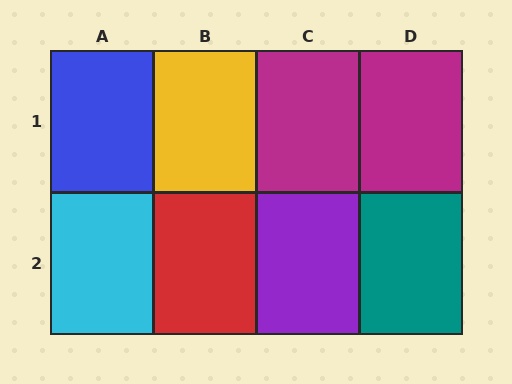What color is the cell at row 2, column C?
Purple.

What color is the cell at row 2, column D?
Teal.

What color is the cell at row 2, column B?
Red.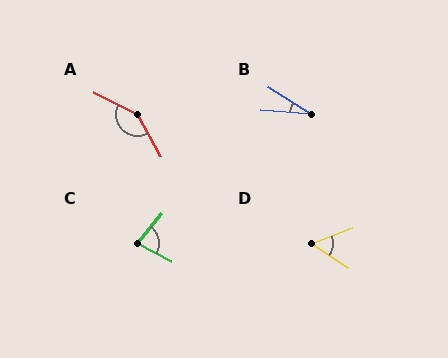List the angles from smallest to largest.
B (28°), D (54°), C (78°), A (145°).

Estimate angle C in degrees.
Approximately 78 degrees.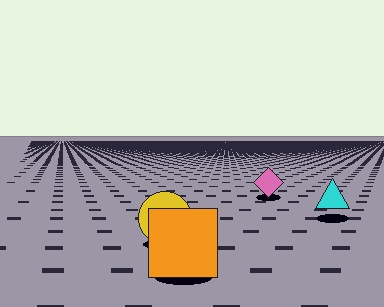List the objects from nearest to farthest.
From nearest to farthest: the orange square, the yellow circle, the cyan triangle, the pink diamond.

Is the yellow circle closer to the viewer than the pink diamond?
Yes. The yellow circle is closer — you can tell from the texture gradient: the ground texture is coarser near it.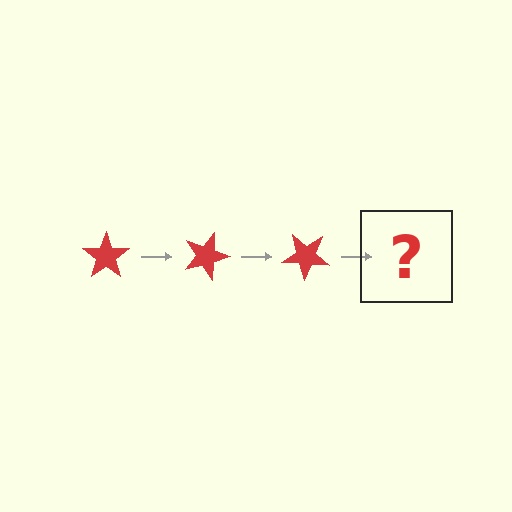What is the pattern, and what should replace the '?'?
The pattern is that the star rotates 20 degrees each step. The '?' should be a red star rotated 60 degrees.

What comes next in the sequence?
The next element should be a red star rotated 60 degrees.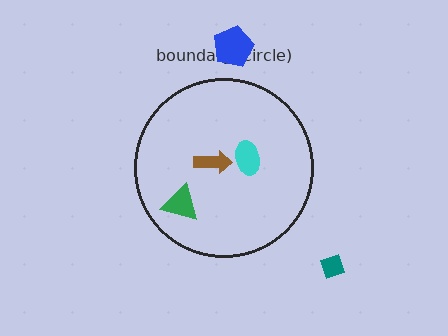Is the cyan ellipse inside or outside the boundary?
Inside.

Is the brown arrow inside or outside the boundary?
Inside.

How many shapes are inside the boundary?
3 inside, 2 outside.